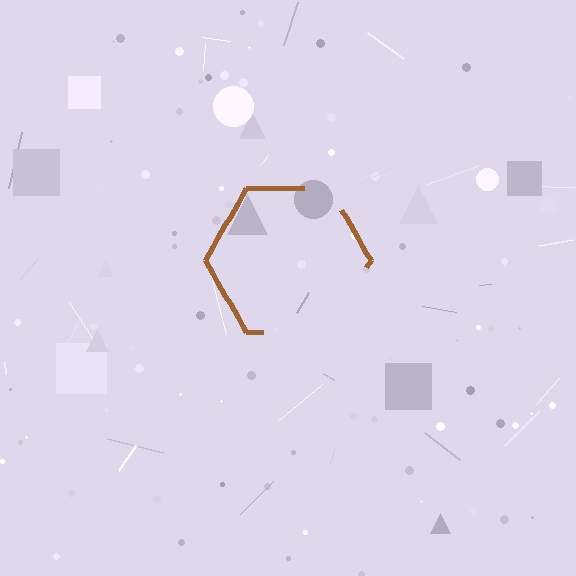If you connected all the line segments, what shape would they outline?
They would outline a hexagon.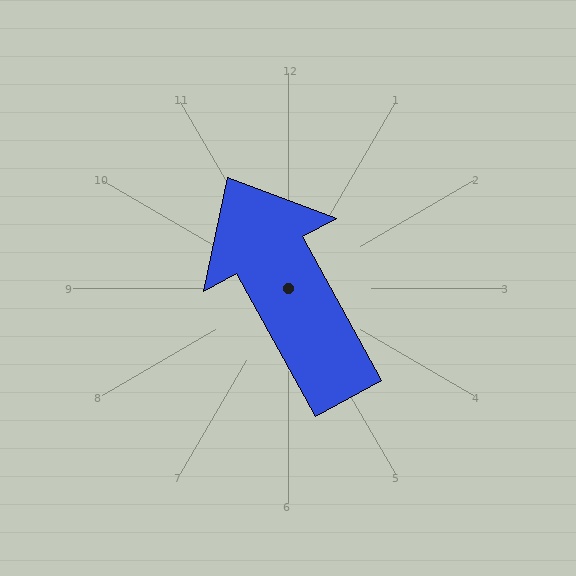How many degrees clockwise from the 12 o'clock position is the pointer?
Approximately 331 degrees.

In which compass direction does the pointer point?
Northwest.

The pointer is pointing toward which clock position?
Roughly 11 o'clock.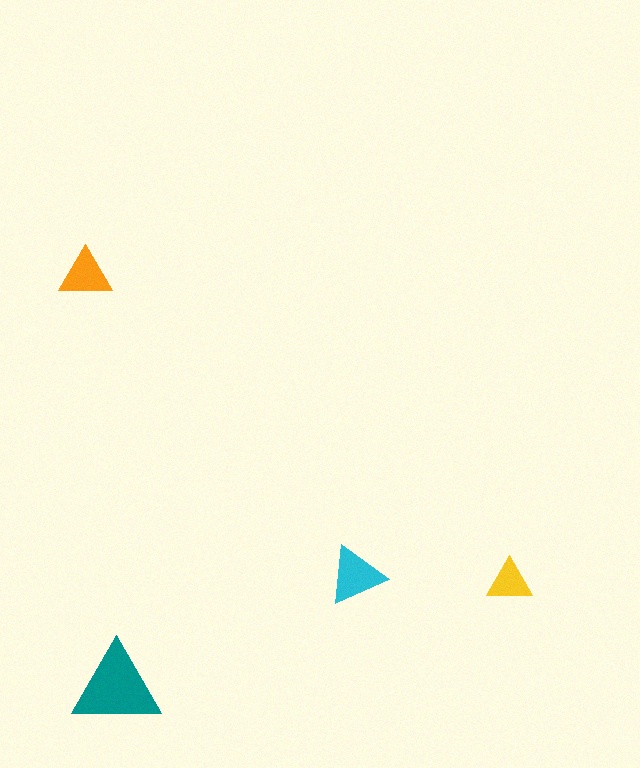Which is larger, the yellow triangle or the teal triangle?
The teal one.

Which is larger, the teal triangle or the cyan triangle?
The teal one.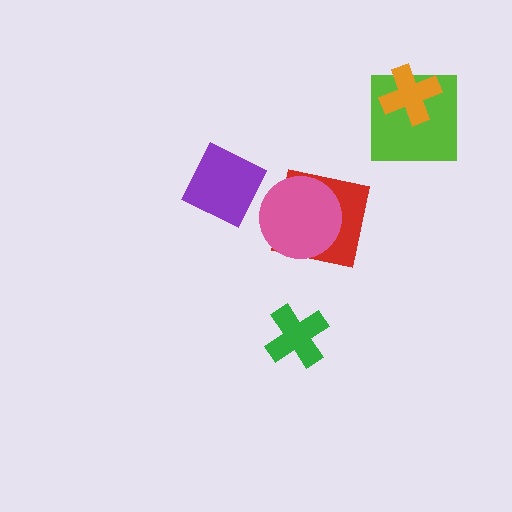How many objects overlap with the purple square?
0 objects overlap with the purple square.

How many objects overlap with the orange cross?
1 object overlaps with the orange cross.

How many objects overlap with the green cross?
0 objects overlap with the green cross.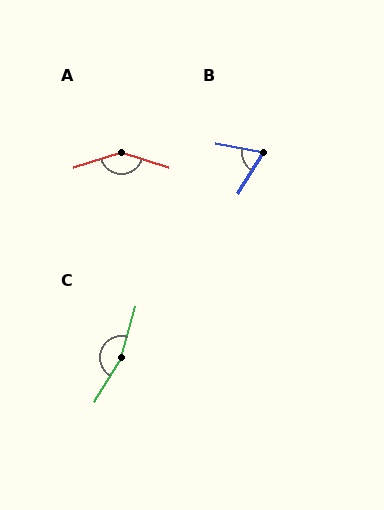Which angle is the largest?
C, at approximately 165 degrees.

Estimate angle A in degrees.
Approximately 145 degrees.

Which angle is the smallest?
B, at approximately 69 degrees.